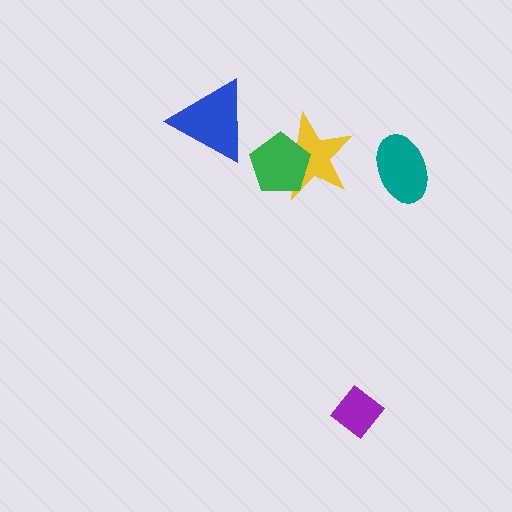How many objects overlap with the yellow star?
1 object overlaps with the yellow star.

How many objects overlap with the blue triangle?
0 objects overlap with the blue triangle.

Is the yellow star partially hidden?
Yes, it is partially covered by another shape.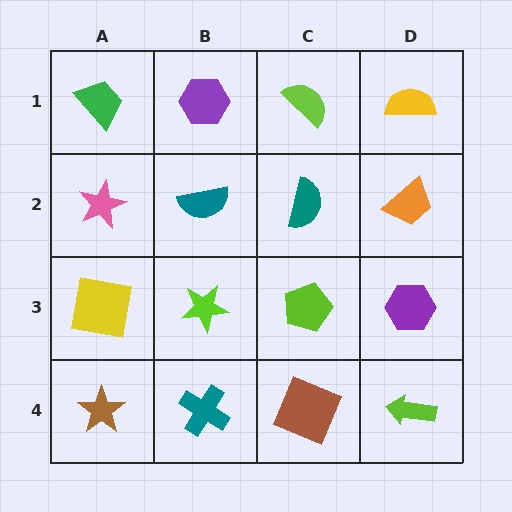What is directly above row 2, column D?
A yellow semicircle.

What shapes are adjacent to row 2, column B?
A purple hexagon (row 1, column B), a lime star (row 3, column B), a pink star (row 2, column A), a teal semicircle (row 2, column C).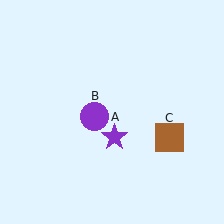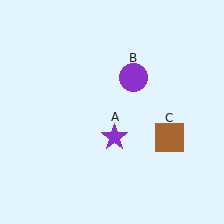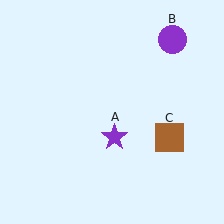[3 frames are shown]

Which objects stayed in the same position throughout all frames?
Purple star (object A) and brown square (object C) remained stationary.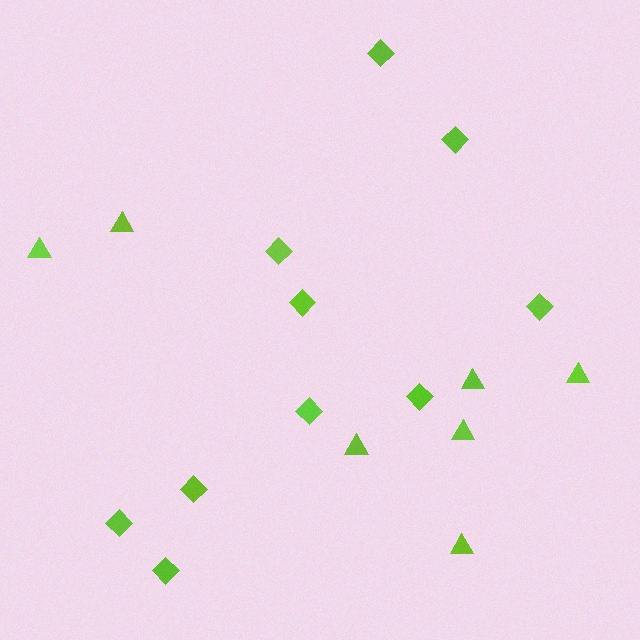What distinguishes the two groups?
There are 2 groups: one group of diamonds (10) and one group of triangles (7).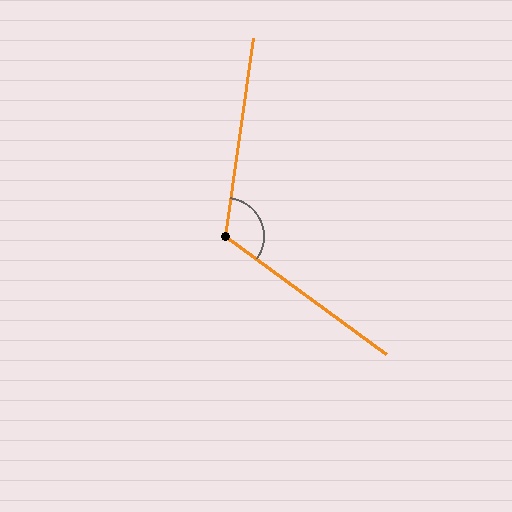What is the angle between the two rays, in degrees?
Approximately 118 degrees.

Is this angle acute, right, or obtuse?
It is obtuse.